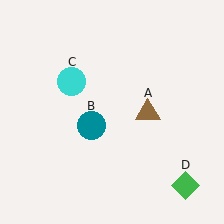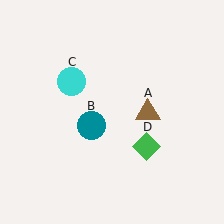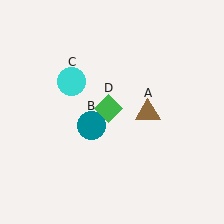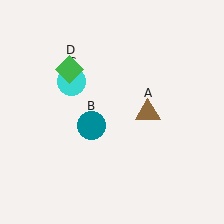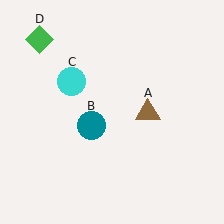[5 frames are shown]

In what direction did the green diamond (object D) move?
The green diamond (object D) moved up and to the left.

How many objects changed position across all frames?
1 object changed position: green diamond (object D).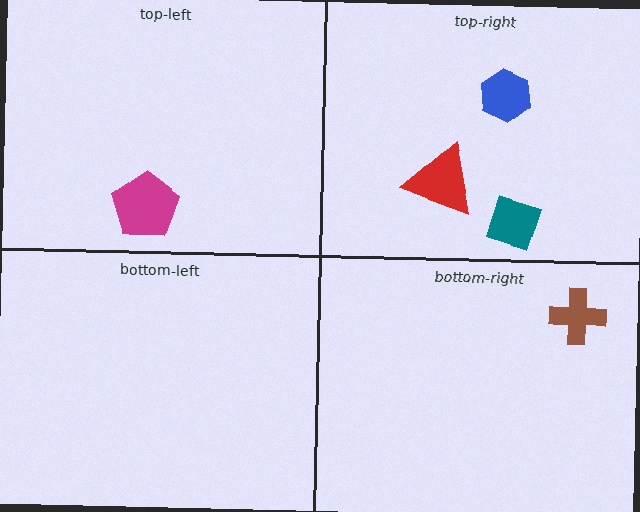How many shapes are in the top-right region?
3.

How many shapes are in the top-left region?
1.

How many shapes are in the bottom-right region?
1.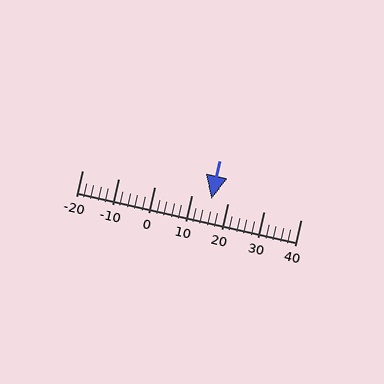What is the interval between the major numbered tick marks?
The major tick marks are spaced 10 units apart.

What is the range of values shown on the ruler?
The ruler shows values from -20 to 40.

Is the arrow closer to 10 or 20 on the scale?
The arrow is closer to 20.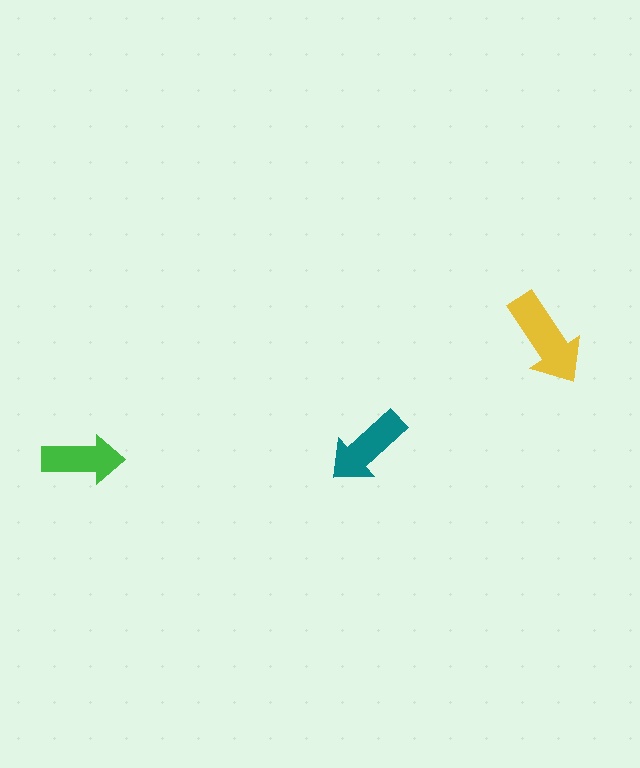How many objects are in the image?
There are 3 objects in the image.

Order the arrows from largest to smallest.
the yellow one, the teal one, the green one.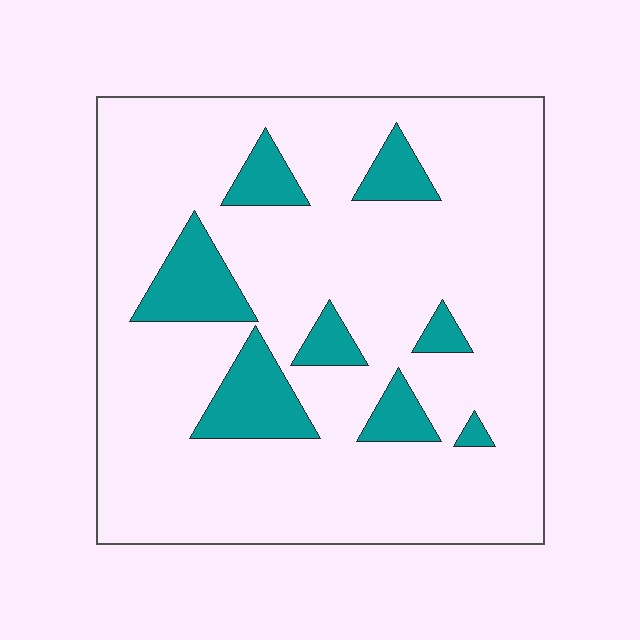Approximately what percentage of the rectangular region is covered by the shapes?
Approximately 15%.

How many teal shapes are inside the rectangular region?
8.